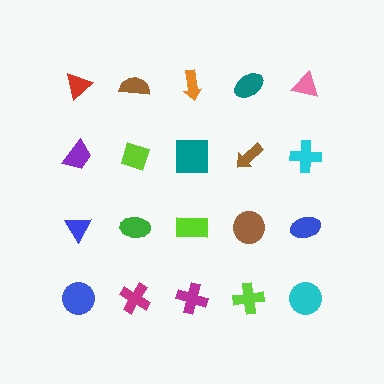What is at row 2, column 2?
A lime diamond.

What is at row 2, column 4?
A brown arrow.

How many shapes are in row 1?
5 shapes.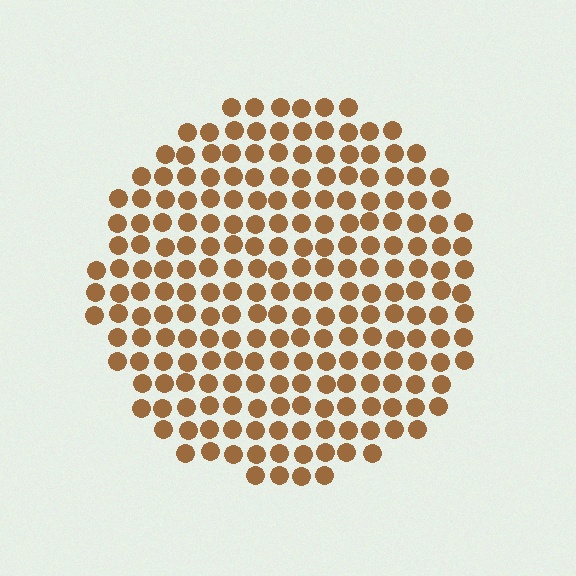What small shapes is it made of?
It is made of small circles.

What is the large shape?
The large shape is a circle.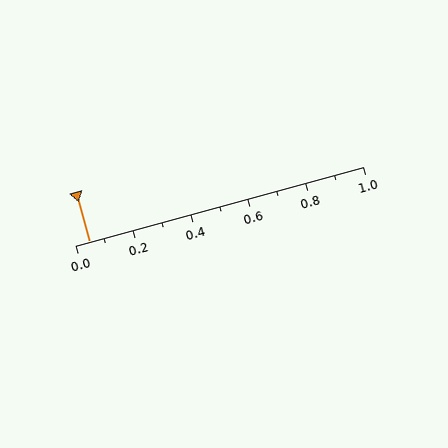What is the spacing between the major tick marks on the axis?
The major ticks are spaced 0.2 apart.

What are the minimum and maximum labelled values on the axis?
The axis runs from 0.0 to 1.0.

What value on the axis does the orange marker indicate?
The marker indicates approximately 0.05.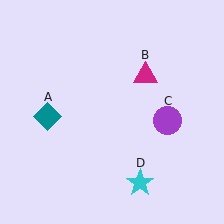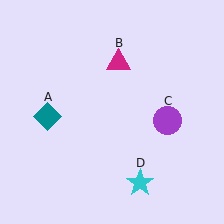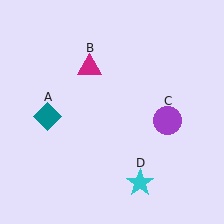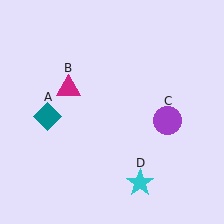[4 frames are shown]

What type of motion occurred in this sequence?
The magenta triangle (object B) rotated counterclockwise around the center of the scene.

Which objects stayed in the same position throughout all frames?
Teal diamond (object A) and purple circle (object C) and cyan star (object D) remained stationary.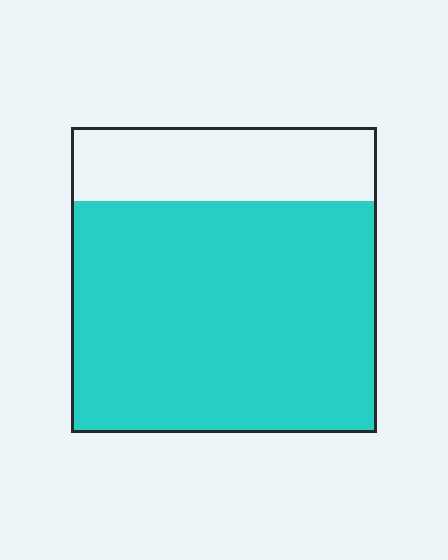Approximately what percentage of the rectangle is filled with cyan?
Approximately 75%.